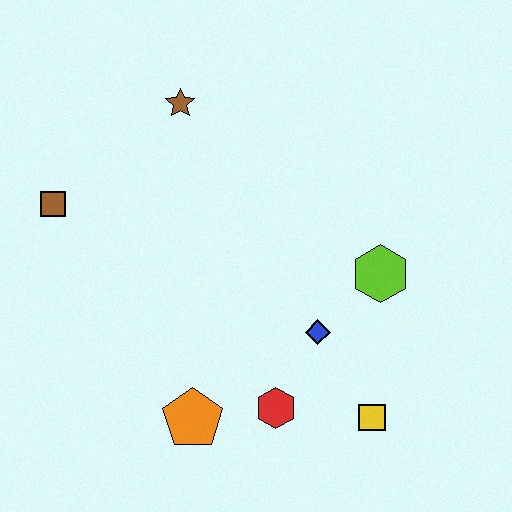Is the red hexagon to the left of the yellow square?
Yes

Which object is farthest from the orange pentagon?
The brown star is farthest from the orange pentagon.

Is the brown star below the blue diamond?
No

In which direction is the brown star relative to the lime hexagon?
The brown star is to the left of the lime hexagon.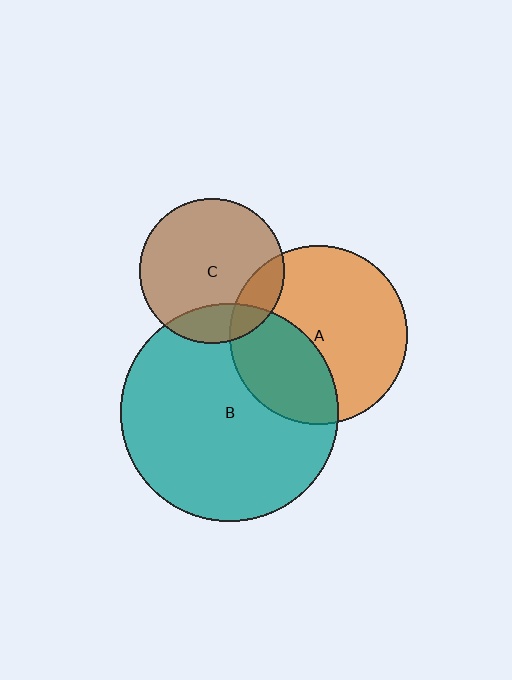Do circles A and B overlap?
Yes.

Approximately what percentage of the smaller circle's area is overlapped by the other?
Approximately 35%.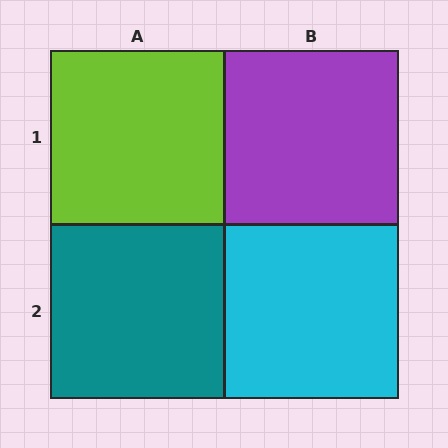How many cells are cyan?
1 cell is cyan.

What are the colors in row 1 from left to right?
Lime, purple.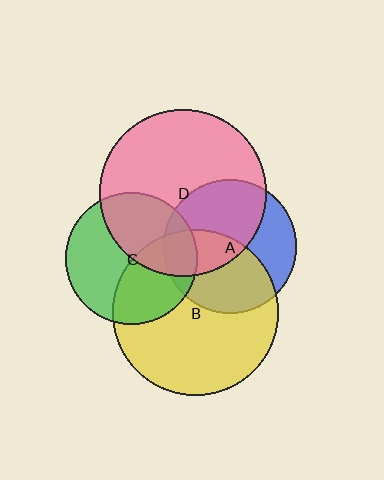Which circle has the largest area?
Circle D (pink).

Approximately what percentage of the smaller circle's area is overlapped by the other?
Approximately 15%.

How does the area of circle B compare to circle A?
Approximately 1.5 times.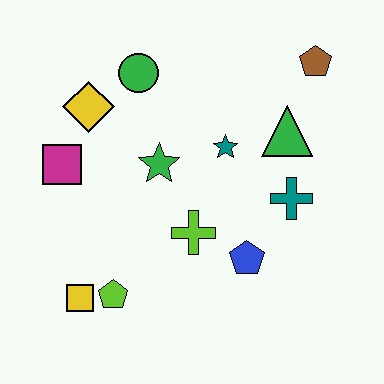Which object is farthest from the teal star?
The yellow square is farthest from the teal star.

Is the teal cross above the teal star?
No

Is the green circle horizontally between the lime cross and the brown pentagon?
No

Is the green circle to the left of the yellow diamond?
No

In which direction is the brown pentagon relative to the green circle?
The brown pentagon is to the right of the green circle.